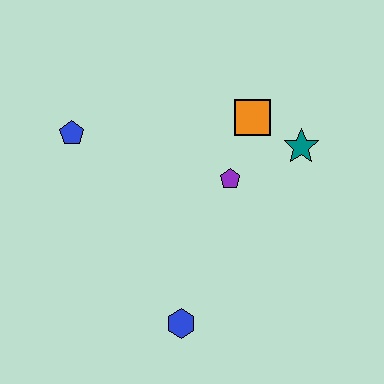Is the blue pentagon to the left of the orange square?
Yes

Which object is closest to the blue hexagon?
The purple pentagon is closest to the blue hexagon.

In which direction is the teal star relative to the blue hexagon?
The teal star is above the blue hexagon.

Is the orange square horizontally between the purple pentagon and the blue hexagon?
No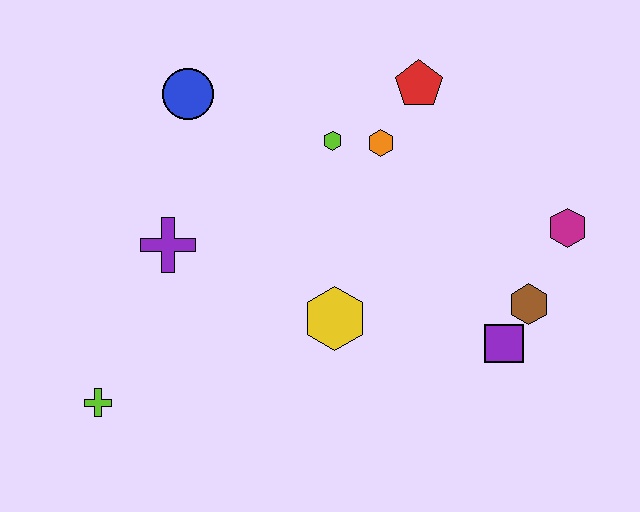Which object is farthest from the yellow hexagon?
The blue circle is farthest from the yellow hexagon.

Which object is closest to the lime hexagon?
The orange hexagon is closest to the lime hexagon.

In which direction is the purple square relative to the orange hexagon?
The purple square is below the orange hexagon.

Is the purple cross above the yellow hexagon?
Yes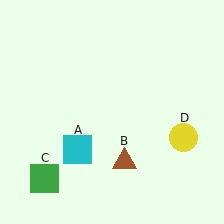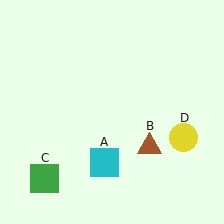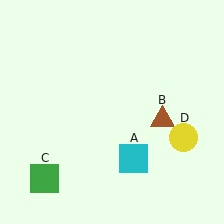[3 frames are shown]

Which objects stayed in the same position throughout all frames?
Green square (object C) and yellow circle (object D) remained stationary.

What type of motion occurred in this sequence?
The cyan square (object A), brown triangle (object B) rotated counterclockwise around the center of the scene.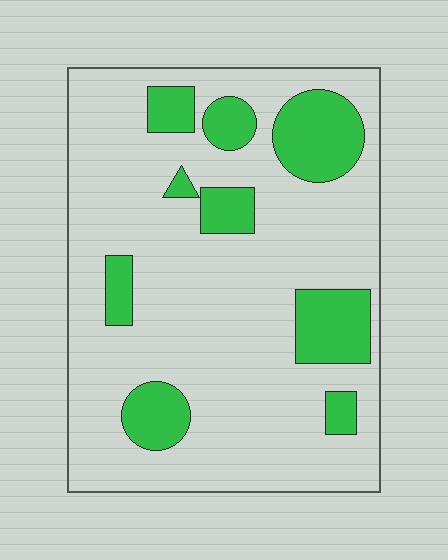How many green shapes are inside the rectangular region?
9.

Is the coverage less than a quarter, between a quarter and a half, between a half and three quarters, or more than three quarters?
Less than a quarter.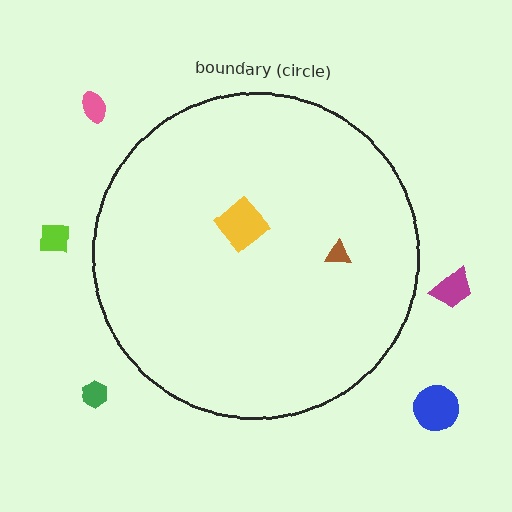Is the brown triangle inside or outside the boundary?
Inside.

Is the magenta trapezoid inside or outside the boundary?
Outside.